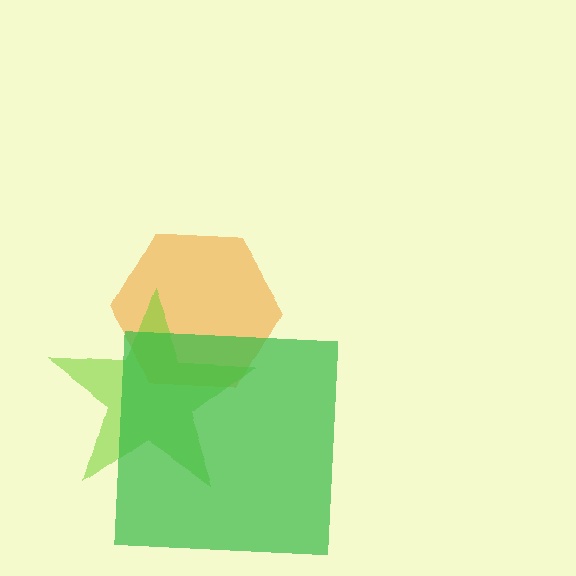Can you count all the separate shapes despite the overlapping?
Yes, there are 3 separate shapes.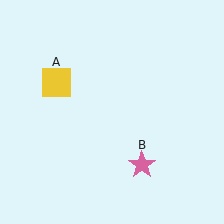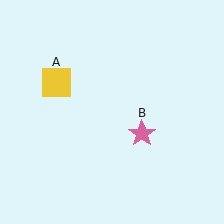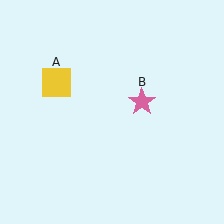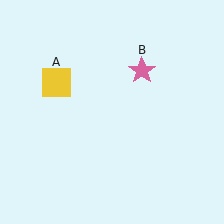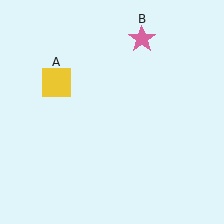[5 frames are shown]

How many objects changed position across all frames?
1 object changed position: pink star (object B).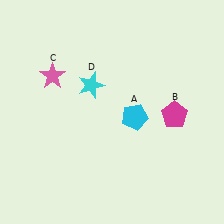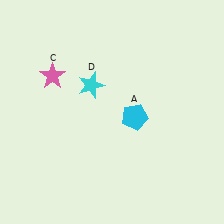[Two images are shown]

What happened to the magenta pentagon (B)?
The magenta pentagon (B) was removed in Image 2. It was in the bottom-right area of Image 1.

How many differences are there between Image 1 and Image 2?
There is 1 difference between the two images.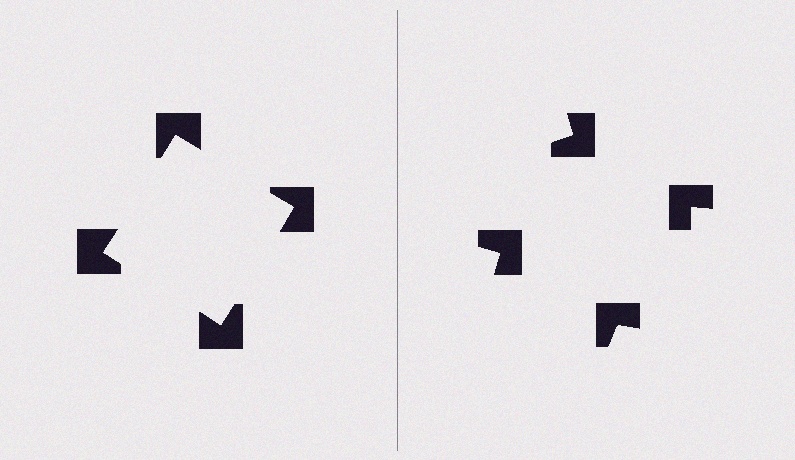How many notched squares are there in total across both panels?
8 — 4 on each side.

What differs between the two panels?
The notched squares are positioned identically on both sides; only the wedge orientations differ. On the left they align to a square; on the right they are misaligned.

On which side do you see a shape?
An illusory square appears on the left side. On the right side the wedge cuts are rotated, so no coherent shape forms.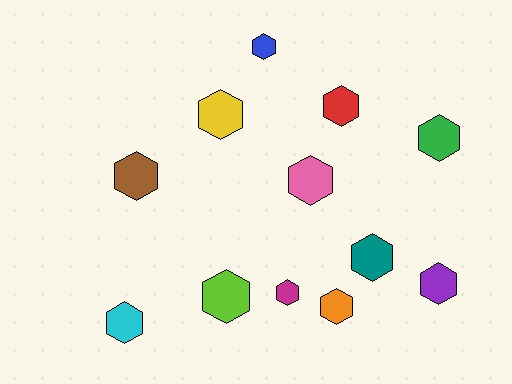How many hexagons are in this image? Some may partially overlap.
There are 12 hexagons.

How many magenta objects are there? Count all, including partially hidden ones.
There is 1 magenta object.